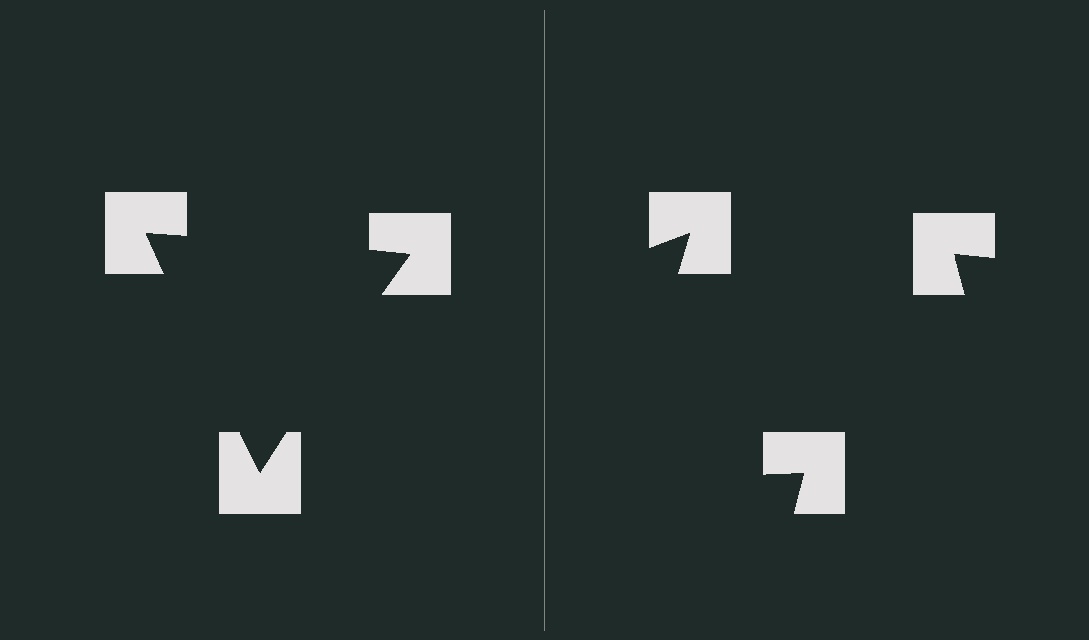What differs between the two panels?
The notched squares are positioned identically on both sides; only the wedge orientations differ. On the left they align to a triangle; on the right they are misaligned.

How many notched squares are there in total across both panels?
6 — 3 on each side.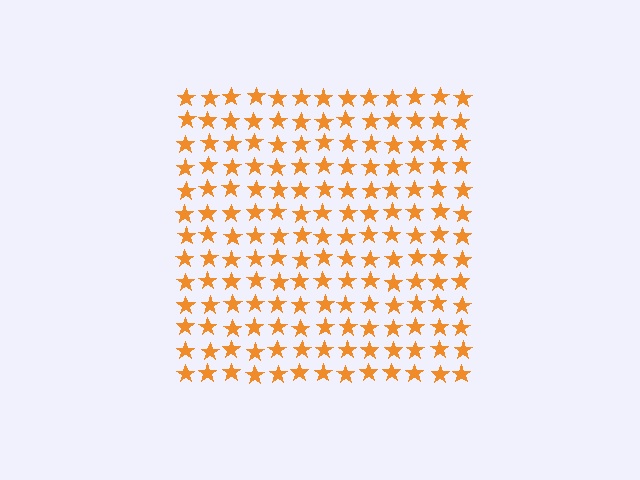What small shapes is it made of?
It is made of small stars.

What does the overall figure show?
The overall figure shows a square.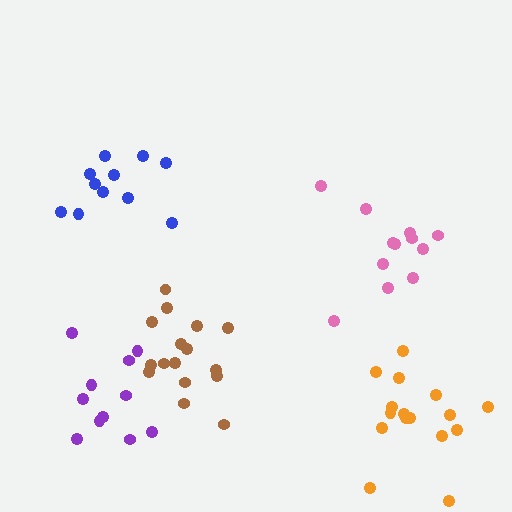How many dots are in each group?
Group 1: 11 dots, Group 2: 16 dots, Group 3: 16 dots, Group 4: 12 dots, Group 5: 11 dots (66 total).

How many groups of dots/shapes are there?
There are 5 groups.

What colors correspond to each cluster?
The clusters are colored: purple, brown, orange, pink, blue.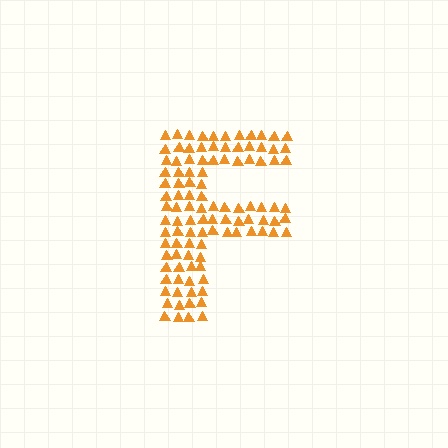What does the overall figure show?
The overall figure shows the letter F.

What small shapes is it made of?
It is made of small triangles.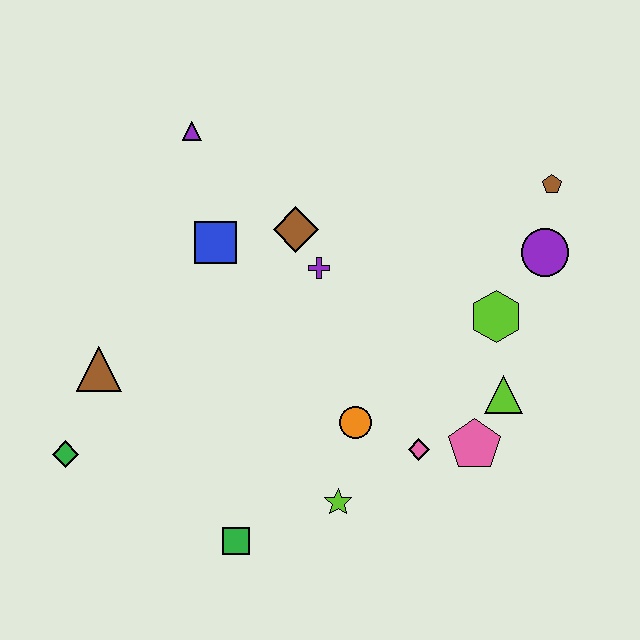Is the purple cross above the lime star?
Yes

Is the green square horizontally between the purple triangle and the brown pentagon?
Yes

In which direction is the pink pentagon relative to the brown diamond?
The pink pentagon is below the brown diamond.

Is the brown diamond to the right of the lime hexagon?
No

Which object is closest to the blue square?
The brown diamond is closest to the blue square.